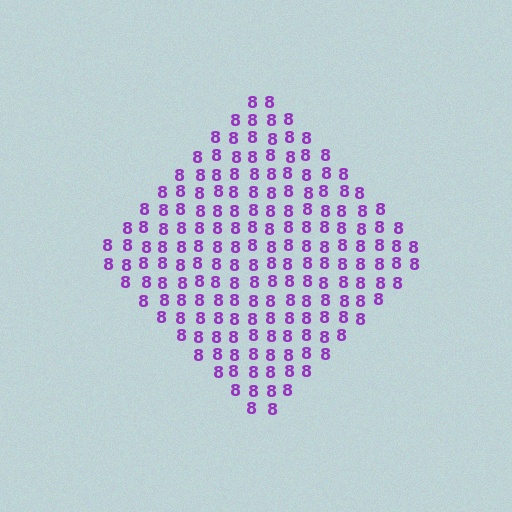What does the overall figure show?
The overall figure shows a diamond.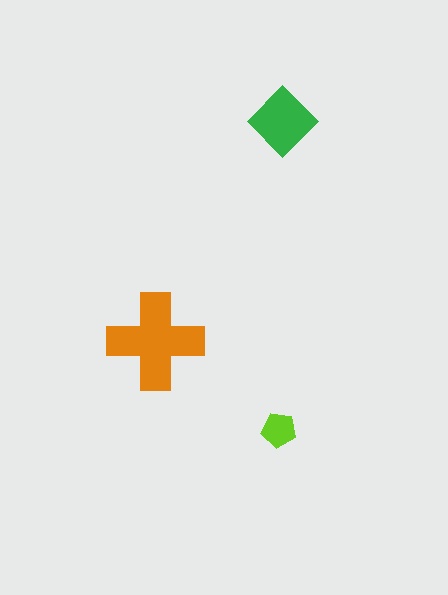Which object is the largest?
The orange cross.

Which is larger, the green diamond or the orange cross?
The orange cross.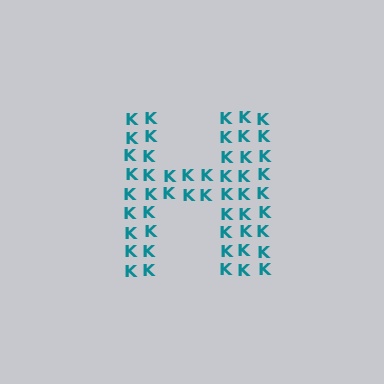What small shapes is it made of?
It is made of small letter K's.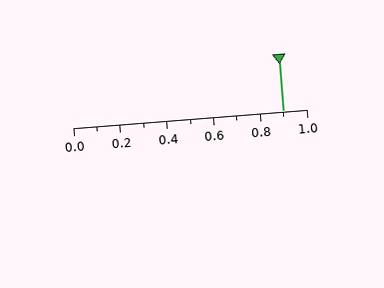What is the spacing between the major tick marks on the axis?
The major ticks are spaced 0.2 apart.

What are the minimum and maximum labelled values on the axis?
The axis runs from 0.0 to 1.0.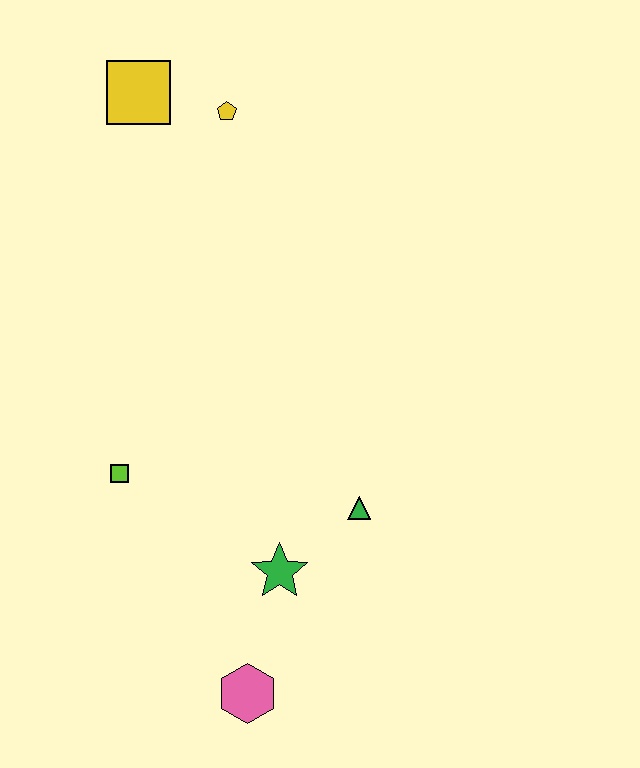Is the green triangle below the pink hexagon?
No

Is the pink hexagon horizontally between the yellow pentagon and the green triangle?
Yes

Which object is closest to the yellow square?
The yellow pentagon is closest to the yellow square.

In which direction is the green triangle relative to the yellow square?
The green triangle is below the yellow square.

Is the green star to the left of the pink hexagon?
No